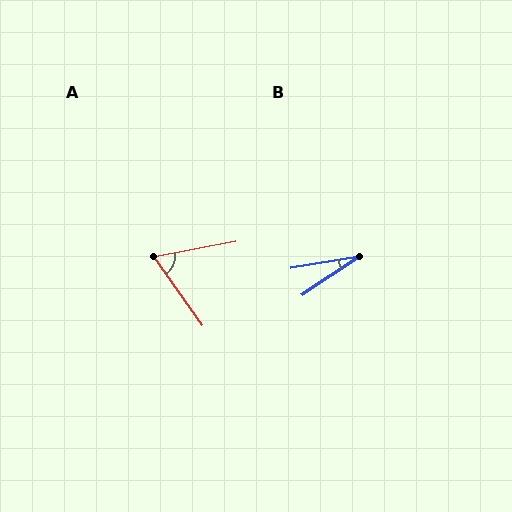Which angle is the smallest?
B, at approximately 24 degrees.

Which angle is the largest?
A, at approximately 66 degrees.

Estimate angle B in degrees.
Approximately 24 degrees.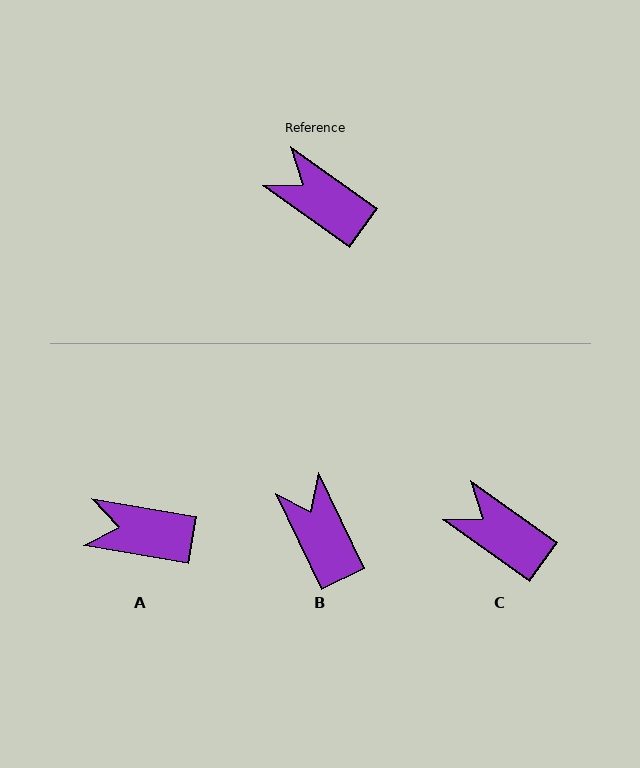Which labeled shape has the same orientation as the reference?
C.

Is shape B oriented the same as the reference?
No, it is off by about 28 degrees.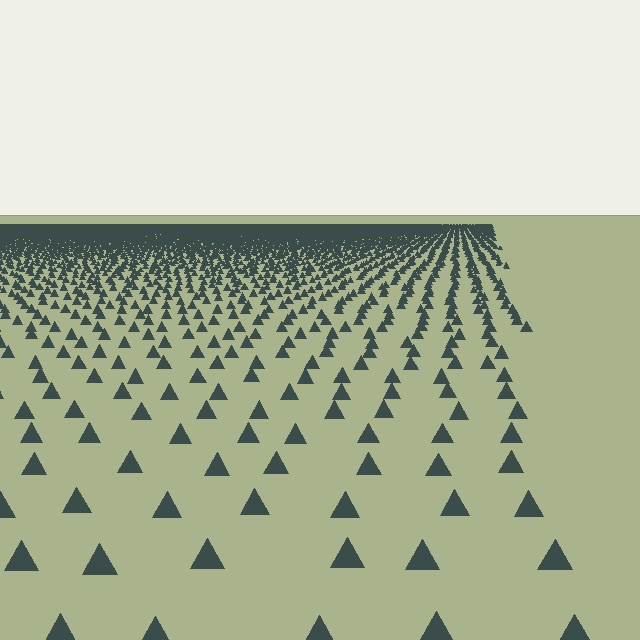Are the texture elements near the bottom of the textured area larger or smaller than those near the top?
Larger. Near the bottom, elements are closer to the viewer and appear at a bigger on-screen size.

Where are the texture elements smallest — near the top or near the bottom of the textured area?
Near the top.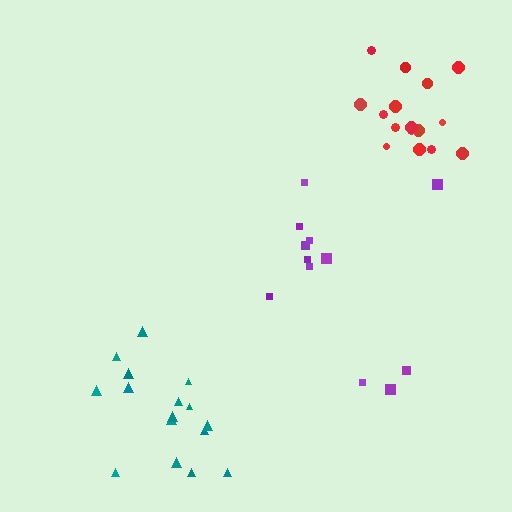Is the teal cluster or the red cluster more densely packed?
Red.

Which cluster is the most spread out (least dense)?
Purple.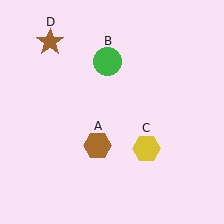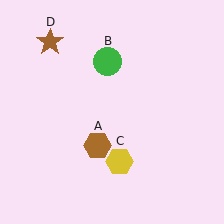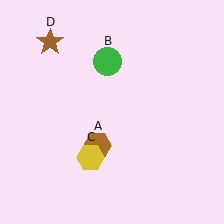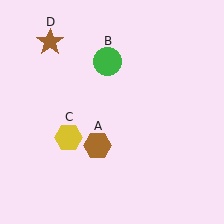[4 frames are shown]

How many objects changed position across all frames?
1 object changed position: yellow hexagon (object C).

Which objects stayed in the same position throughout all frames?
Brown hexagon (object A) and green circle (object B) and brown star (object D) remained stationary.